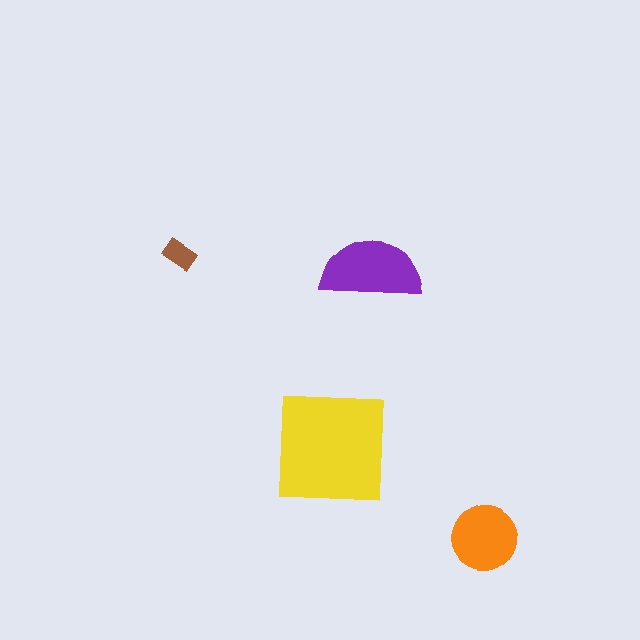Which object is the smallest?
The brown rectangle.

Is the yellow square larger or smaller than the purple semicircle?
Larger.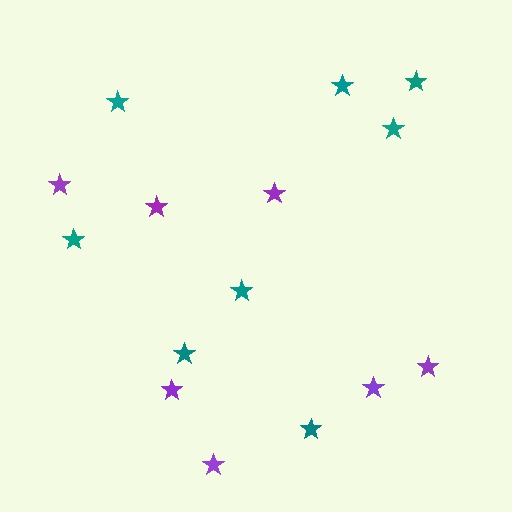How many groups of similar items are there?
There are 2 groups: one group of purple stars (7) and one group of teal stars (8).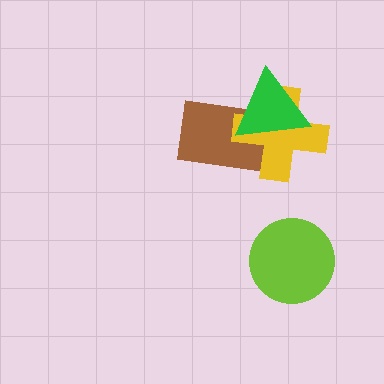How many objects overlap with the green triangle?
2 objects overlap with the green triangle.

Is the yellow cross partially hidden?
Yes, it is partially covered by another shape.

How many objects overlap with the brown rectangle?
2 objects overlap with the brown rectangle.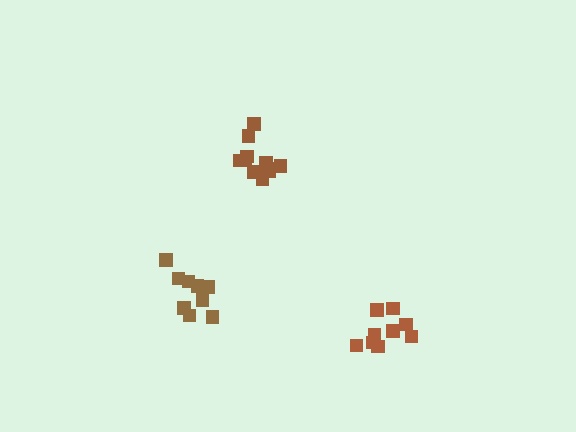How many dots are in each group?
Group 1: 9 dots, Group 2: 11 dots, Group 3: 9 dots (29 total).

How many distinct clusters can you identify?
There are 3 distinct clusters.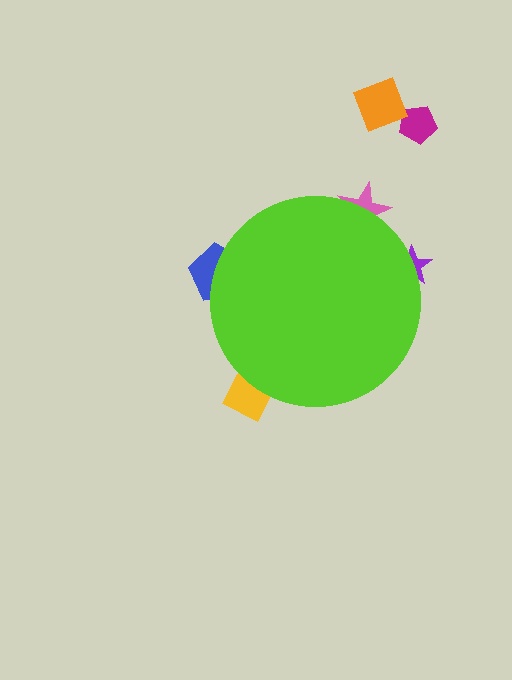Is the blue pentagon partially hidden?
Yes, the blue pentagon is partially hidden behind the lime circle.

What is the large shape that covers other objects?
A lime circle.